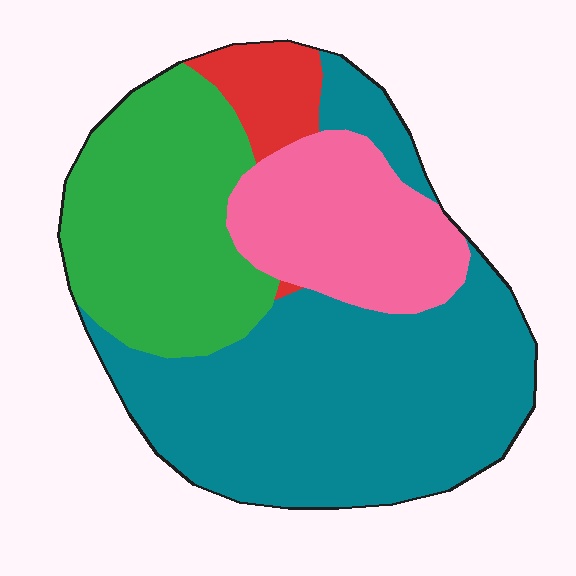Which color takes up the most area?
Teal, at roughly 50%.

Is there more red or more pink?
Pink.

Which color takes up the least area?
Red, at roughly 5%.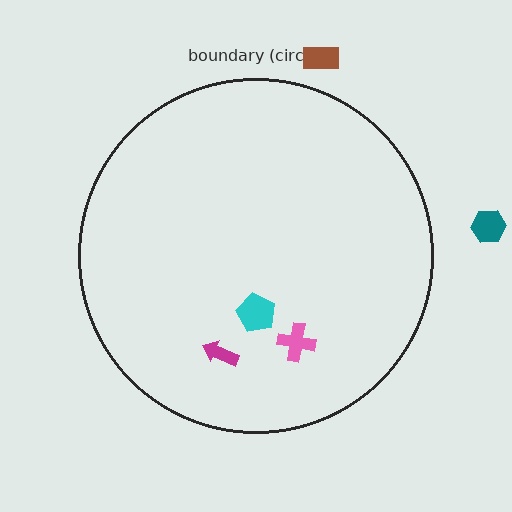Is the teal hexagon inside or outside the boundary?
Outside.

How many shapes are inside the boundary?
3 inside, 2 outside.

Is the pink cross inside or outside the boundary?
Inside.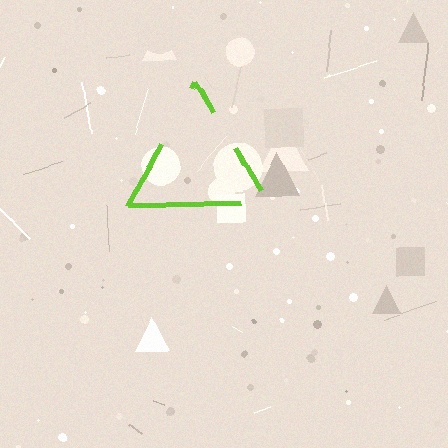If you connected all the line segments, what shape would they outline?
They would outline a triangle.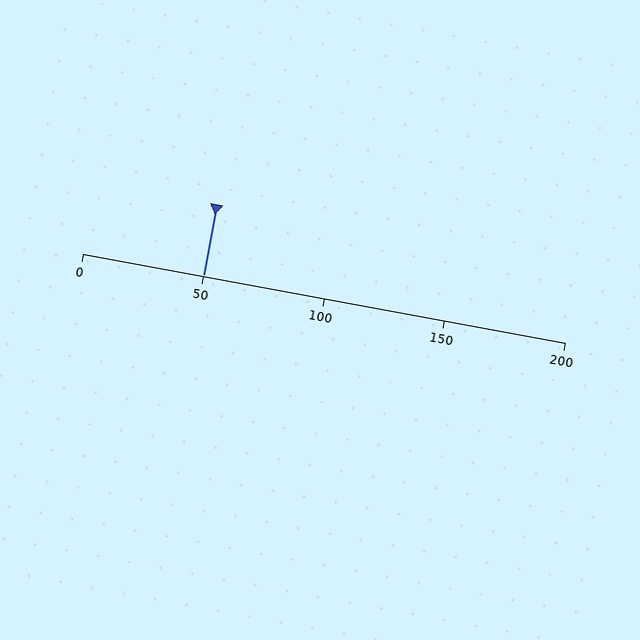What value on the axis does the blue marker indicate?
The marker indicates approximately 50.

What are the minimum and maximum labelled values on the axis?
The axis runs from 0 to 200.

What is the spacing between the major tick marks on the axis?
The major ticks are spaced 50 apart.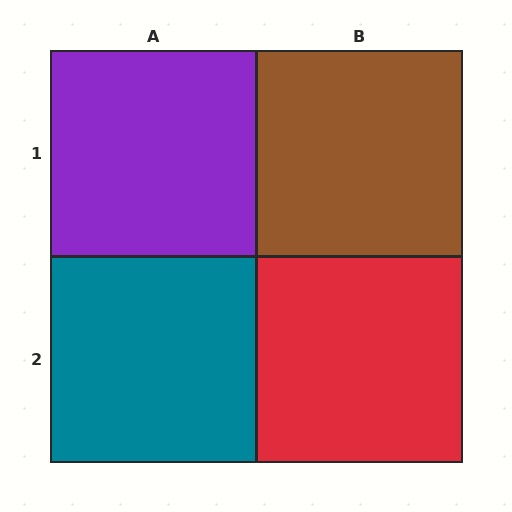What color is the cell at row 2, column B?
Red.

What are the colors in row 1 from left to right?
Purple, brown.